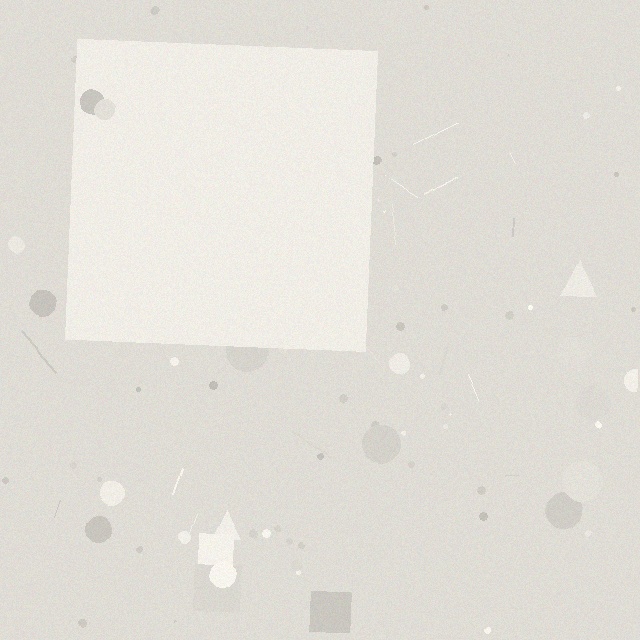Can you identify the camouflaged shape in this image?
The camouflaged shape is a square.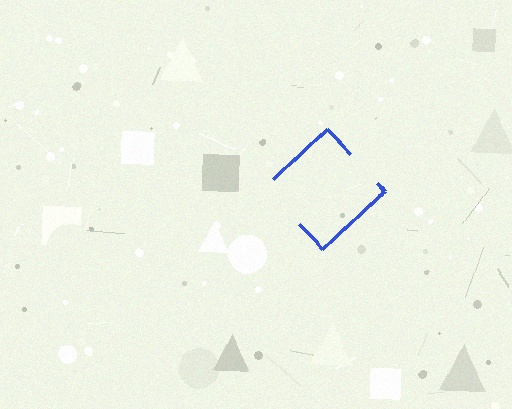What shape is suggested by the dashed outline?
The dashed outline suggests a diamond.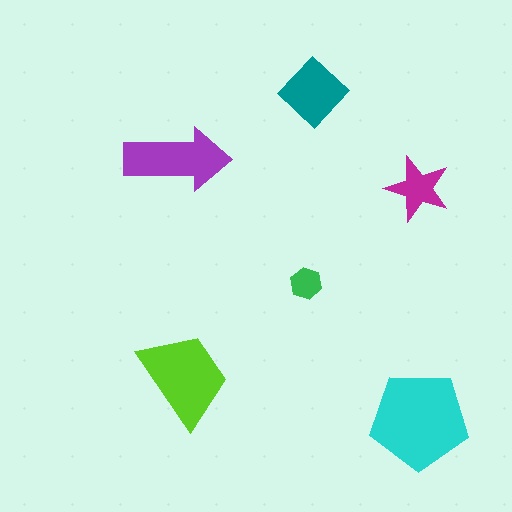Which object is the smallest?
The green hexagon.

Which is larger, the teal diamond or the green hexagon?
The teal diamond.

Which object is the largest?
The cyan pentagon.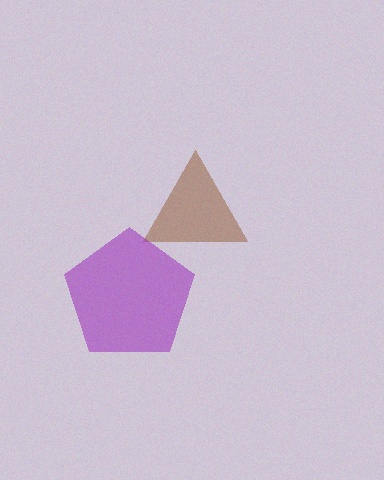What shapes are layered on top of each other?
The layered shapes are: a brown triangle, a purple pentagon.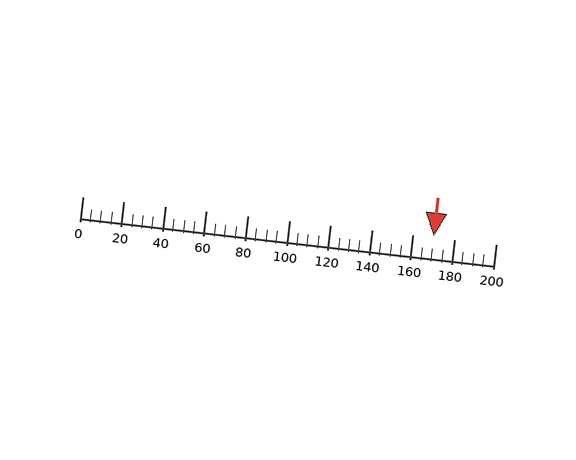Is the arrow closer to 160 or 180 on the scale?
The arrow is closer to 180.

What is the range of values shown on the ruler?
The ruler shows values from 0 to 200.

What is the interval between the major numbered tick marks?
The major tick marks are spaced 20 units apart.